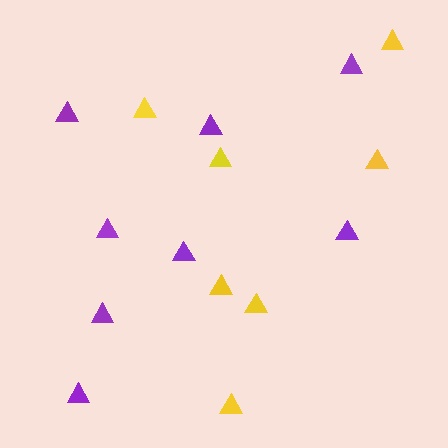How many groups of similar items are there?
There are 2 groups: one group of yellow triangles (7) and one group of purple triangles (8).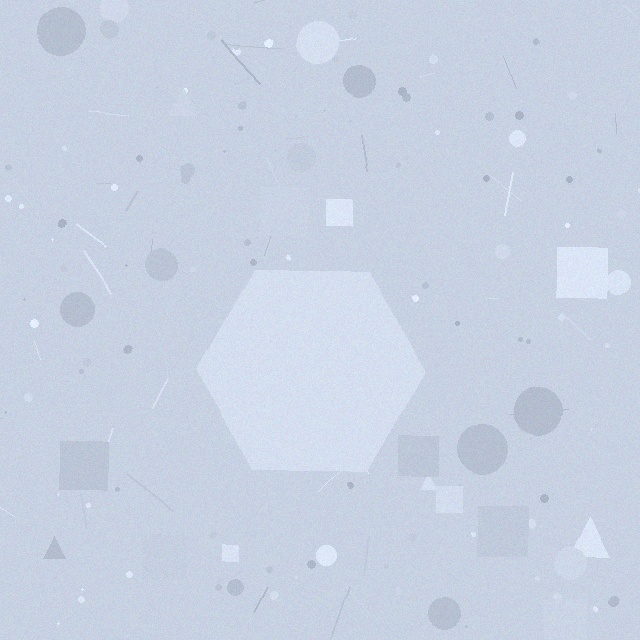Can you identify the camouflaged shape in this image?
The camouflaged shape is a hexagon.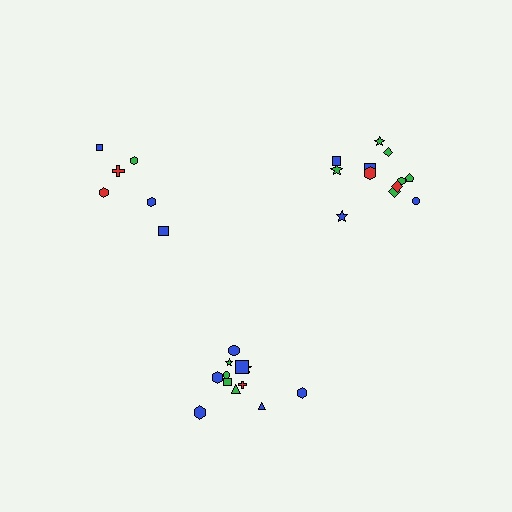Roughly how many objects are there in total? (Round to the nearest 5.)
Roughly 30 objects in total.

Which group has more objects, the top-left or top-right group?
The top-right group.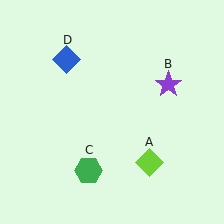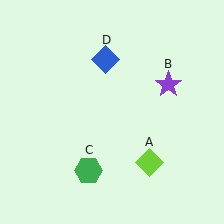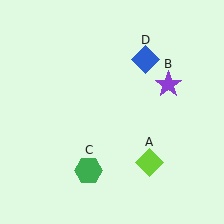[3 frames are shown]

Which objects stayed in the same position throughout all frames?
Lime diamond (object A) and purple star (object B) and green hexagon (object C) remained stationary.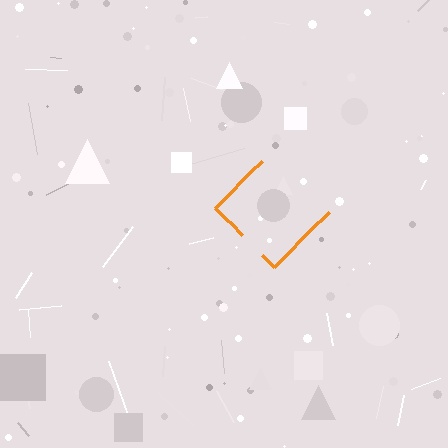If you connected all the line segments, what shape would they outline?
They would outline a diamond.